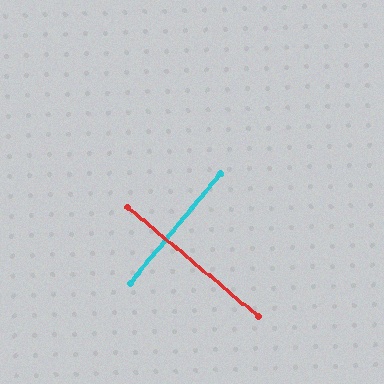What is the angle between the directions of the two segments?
Approximately 90 degrees.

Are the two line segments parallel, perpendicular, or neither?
Perpendicular — they meet at approximately 90°.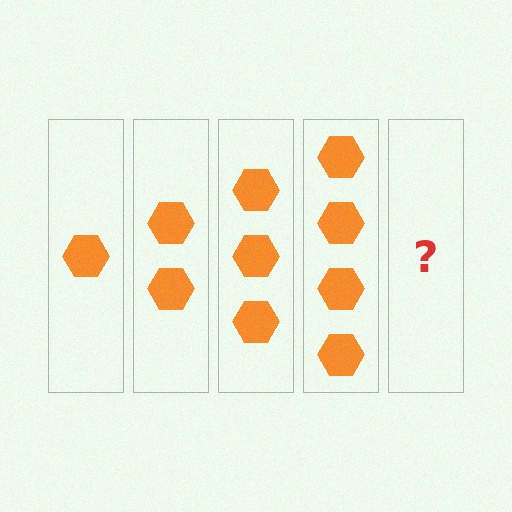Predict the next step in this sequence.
The next step is 5 hexagons.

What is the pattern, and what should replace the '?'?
The pattern is that each step adds one more hexagon. The '?' should be 5 hexagons.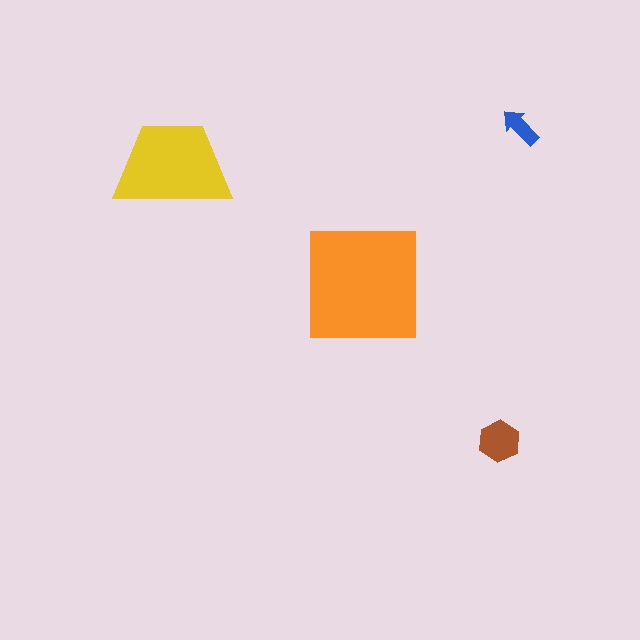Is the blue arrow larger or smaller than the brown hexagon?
Smaller.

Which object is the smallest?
The blue arrow.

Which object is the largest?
The orange square.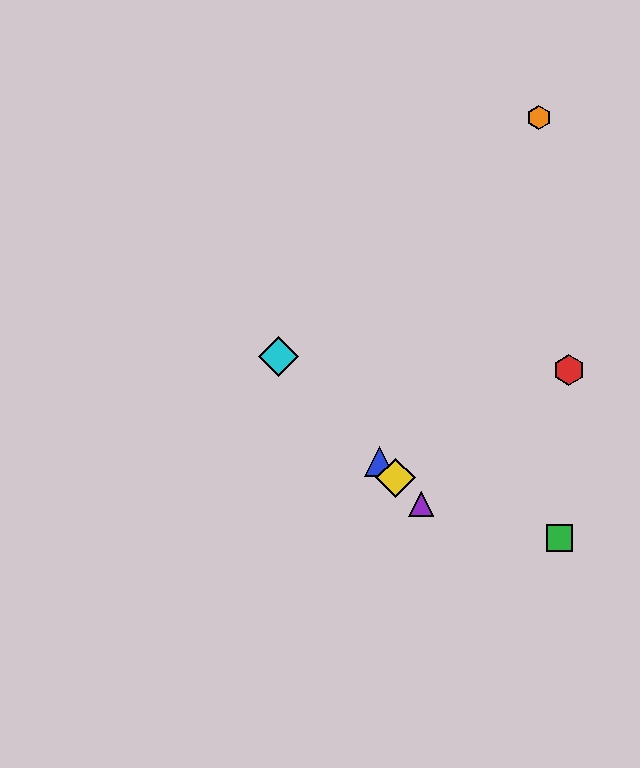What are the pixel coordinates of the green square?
The green square is at (559, 538).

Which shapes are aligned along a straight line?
The blue triangle, the yellow diamond, the purple triangle, the cyan diamond are aligned along a straight line.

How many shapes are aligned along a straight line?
4 shapes (the blue triangle, the yellow diamond, the purple triangle, the cyan diamond) are aligned along a straight line.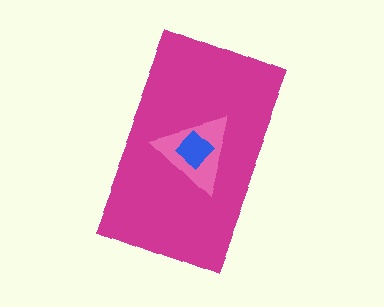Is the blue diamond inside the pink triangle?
Yes.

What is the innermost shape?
The blue diamond.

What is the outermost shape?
The magenta rectangle.